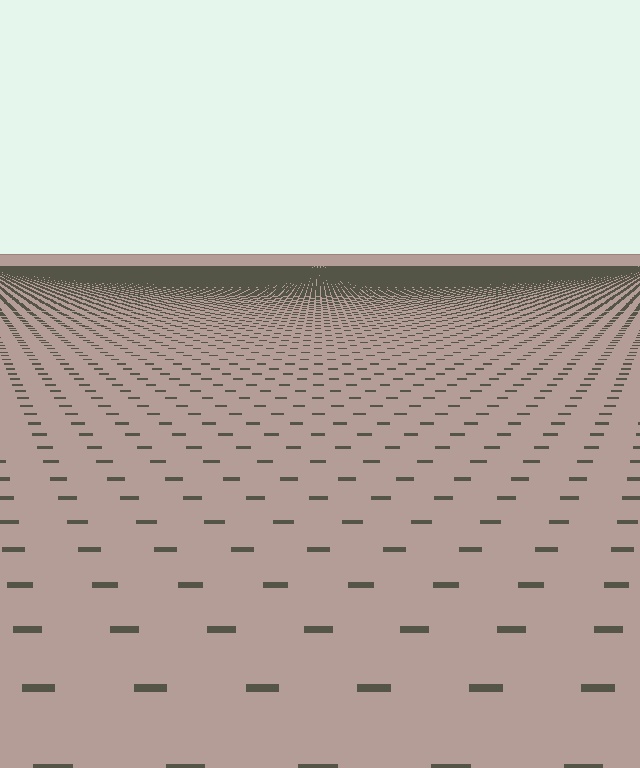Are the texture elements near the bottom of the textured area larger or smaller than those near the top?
Larger. Near the bottom, elements are closer to the viewer and appear at a bigger on-screen size.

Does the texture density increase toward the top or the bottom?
Density increases toward the top.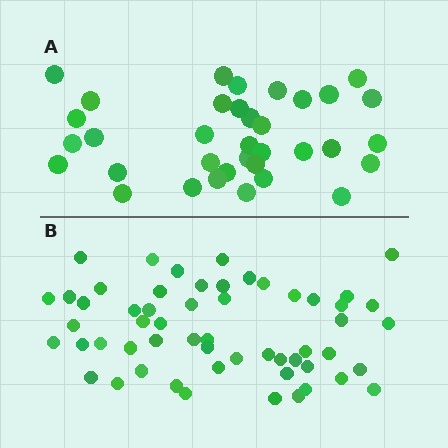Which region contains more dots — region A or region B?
Region B (the bottom region) has more dots.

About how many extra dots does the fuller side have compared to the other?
Region B has approximately 20 more dots than region A.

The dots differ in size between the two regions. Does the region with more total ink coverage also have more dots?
No. Region A has more total ink coverage because its dots are larger, but region B actually contains more individual dots. Total area can be misleading — the number of items is what matters here.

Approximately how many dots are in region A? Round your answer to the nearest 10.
About 40 dots. (The exact count is 35, which rounds to 40.)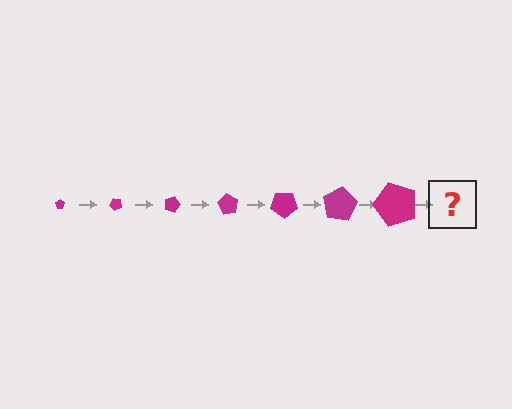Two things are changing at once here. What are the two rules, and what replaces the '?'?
The two rules are that the pentagon grows larger each step and it rotates 45 degrees each step. The '?' should be a pentagon, larger than the previous one and rotated 315 degrees from the start.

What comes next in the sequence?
The next element should be a pentagon, larger than the previous one and rotated 315 degrees from the start.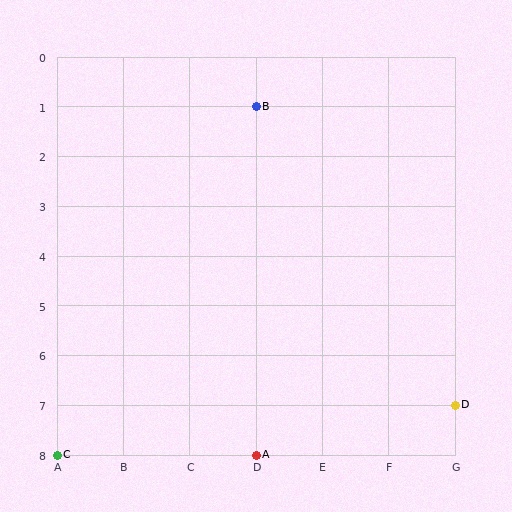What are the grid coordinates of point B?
Point B is at grid coordinates (D, 1).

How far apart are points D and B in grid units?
Points D and B are 3 columns and 6 rows apart (about 6.7 grid units diagonally).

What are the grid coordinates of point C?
Point C is at grid coordinates (A, 8).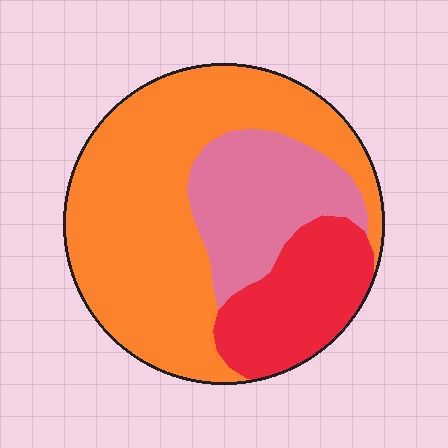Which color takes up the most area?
Orange, at roughly 55%.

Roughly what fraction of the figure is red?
Red covers around 20% of the figure.